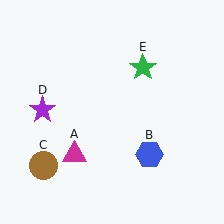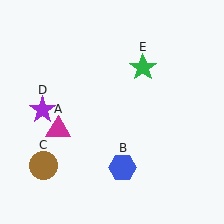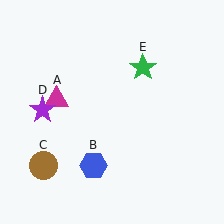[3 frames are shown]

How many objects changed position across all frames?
2 objects changed position: magenta triangle (object A), blue hexagon (object B).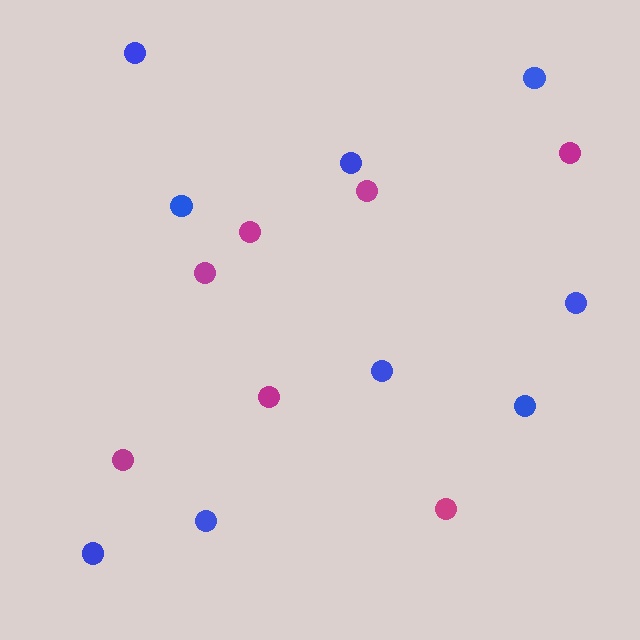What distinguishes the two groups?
There are 2 groups: one group of magenta circles (7) and one group of blue circles (9).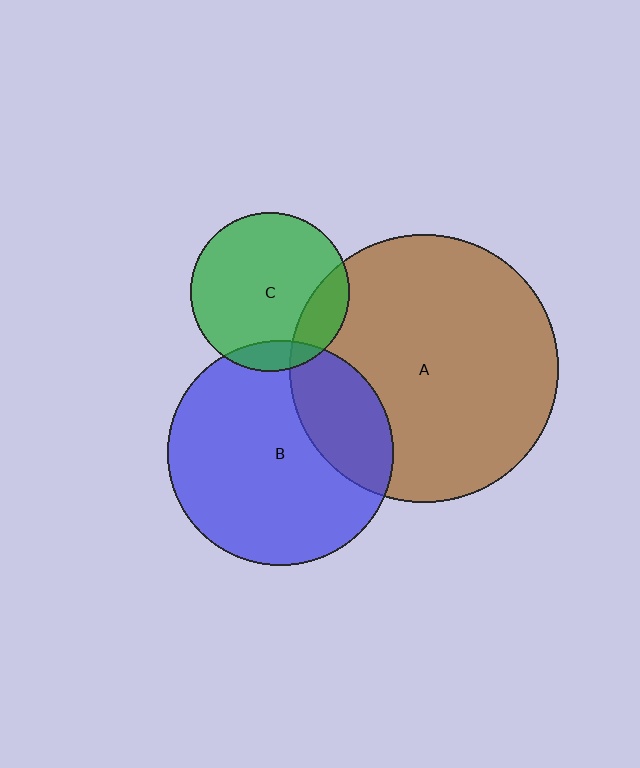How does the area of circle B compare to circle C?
Approximately 2.0 times.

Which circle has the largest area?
Circle A (brown).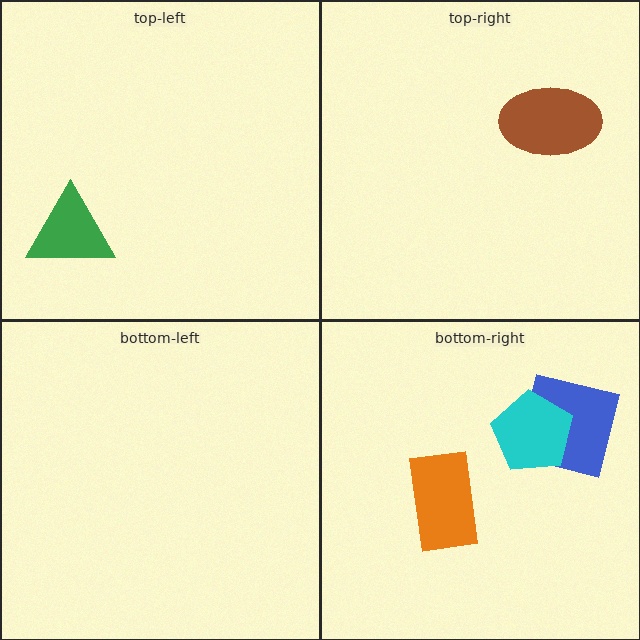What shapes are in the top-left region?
The green triangle.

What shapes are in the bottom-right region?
The blue square, the orange rectangle, the cyan pentagon.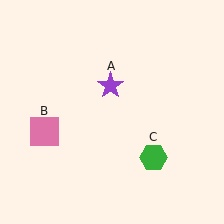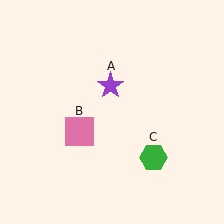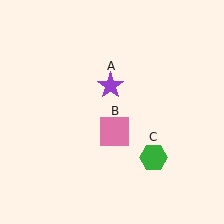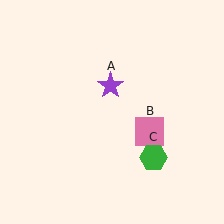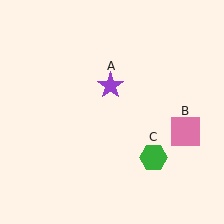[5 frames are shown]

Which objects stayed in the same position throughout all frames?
Purple star (object A) and green hexagon (object C) remained stationary.